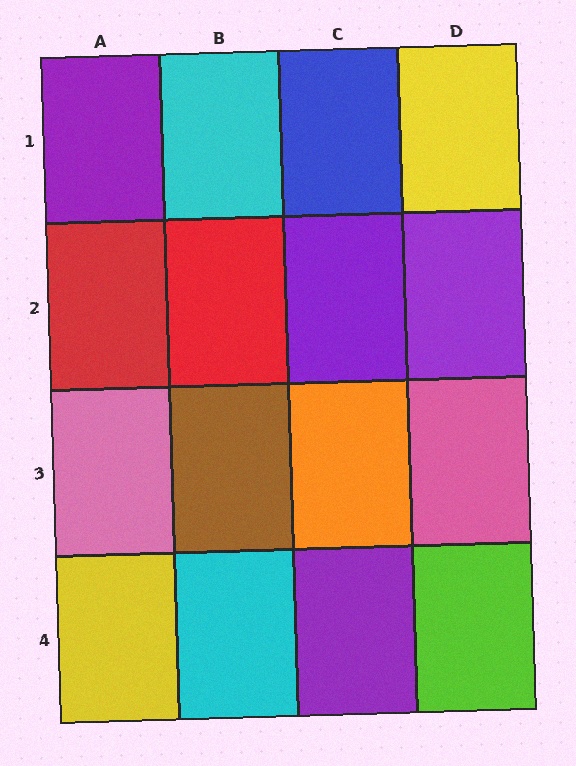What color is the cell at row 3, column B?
Brown.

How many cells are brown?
1 cell is brown.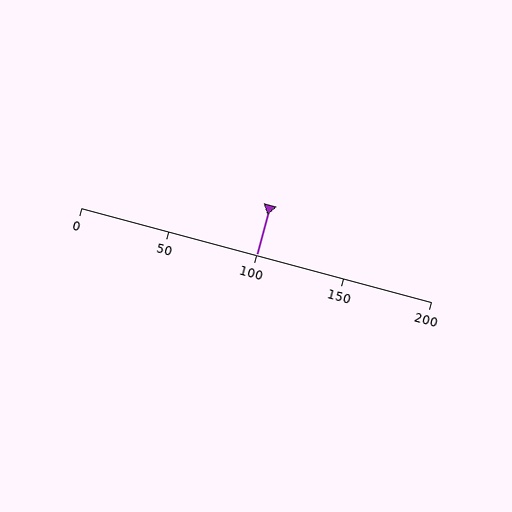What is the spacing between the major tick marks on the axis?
The major ticks are spaced 50 apart.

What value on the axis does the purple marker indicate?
The marker indicates approximately 100.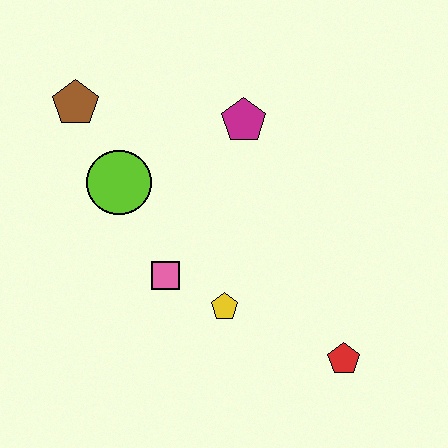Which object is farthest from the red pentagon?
The brown pentagon is farthest from the red pentagon.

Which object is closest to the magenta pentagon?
The lime circle is closest to the magenta pentagon.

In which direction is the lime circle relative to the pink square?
The lime circle is above the pink square.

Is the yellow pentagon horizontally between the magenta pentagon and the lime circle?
Yes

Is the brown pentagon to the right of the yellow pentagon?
No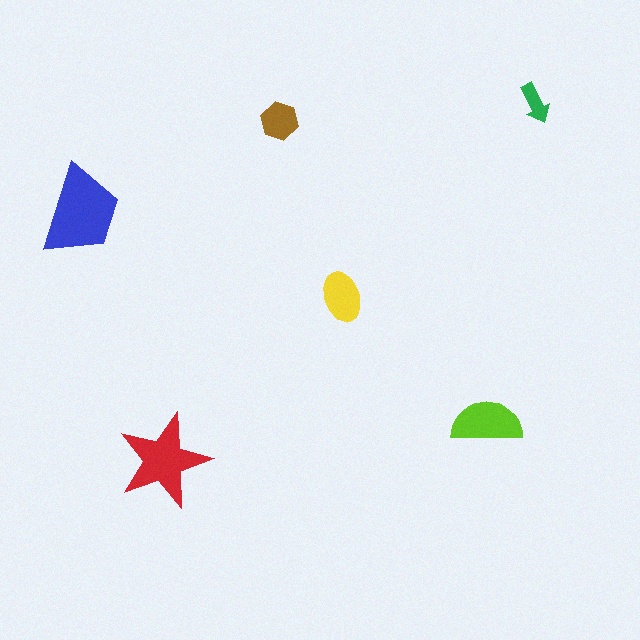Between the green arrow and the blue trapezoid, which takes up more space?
The blue trapezoid.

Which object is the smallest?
The green arrow.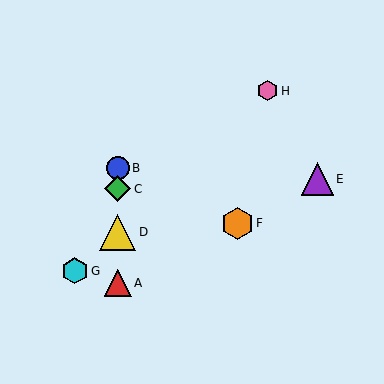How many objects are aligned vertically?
4 objects (A, B, C, D) are aligned vertically.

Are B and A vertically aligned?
Yes, both are at x≈118.